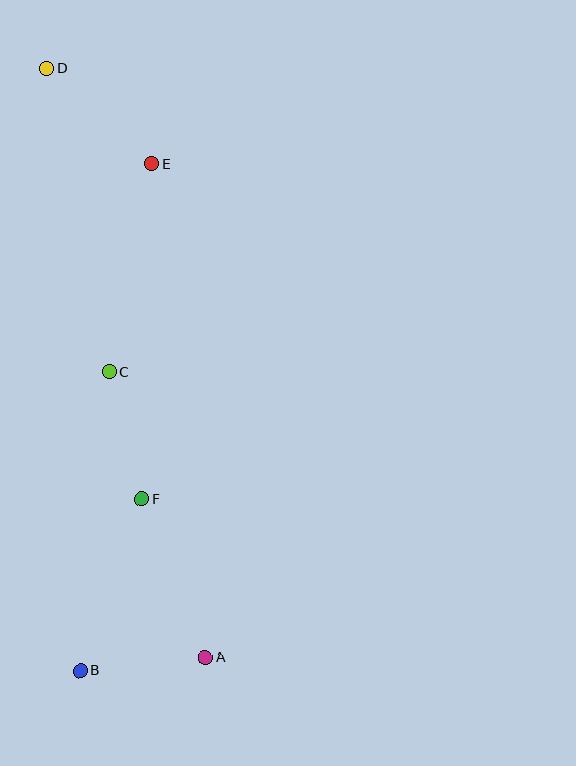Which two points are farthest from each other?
Points A and D are farthest from each other.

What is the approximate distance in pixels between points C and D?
The distance between C and D is approximately 310 pixels.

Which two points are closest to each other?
Points A and B are closest to each other.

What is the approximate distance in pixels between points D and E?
The distance between D and E is approximately 142 pixels.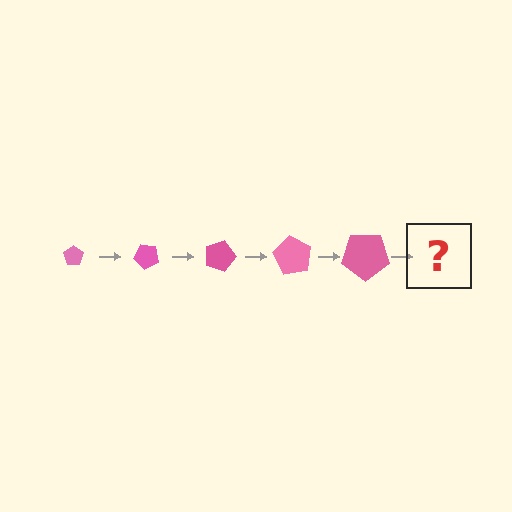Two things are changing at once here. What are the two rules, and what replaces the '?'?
The two rules are that the pentagon grows larger each step and it rotates 45 degrees each step. The '?' should be a pentagon, larger than the previous one and rotated 225 degrees from the start.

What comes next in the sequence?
The next element should be a pentagon, larger than the previous one and rotated 225 degrees from the start.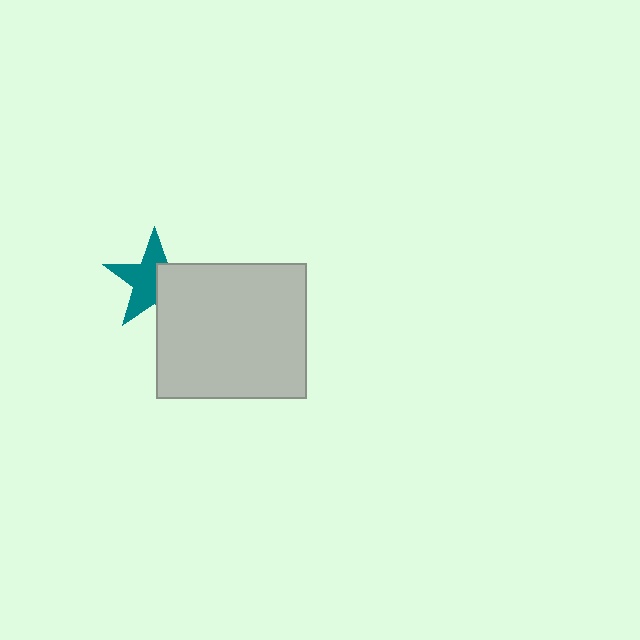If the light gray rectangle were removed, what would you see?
You would see the complete teal star.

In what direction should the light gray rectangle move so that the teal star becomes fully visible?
The light gray rectangle should move toward the lower-right. That is the shortest direction to clear the overlap and leave the teal star fully visible.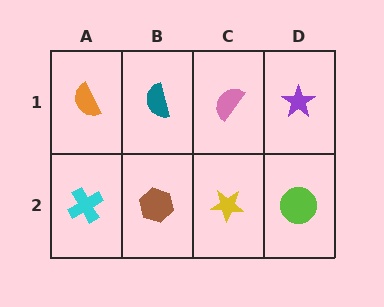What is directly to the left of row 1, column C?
A teal semicircle.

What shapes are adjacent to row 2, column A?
An orange semicircle (row 1, column A), a brown hexagon (row 2, column B).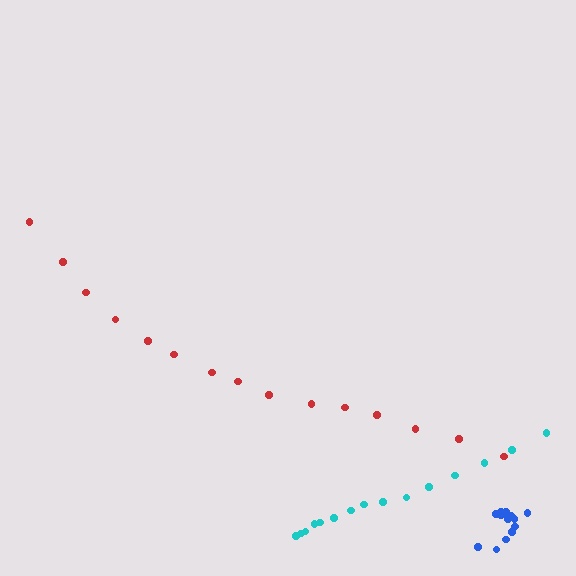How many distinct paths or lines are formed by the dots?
There are 3 distinct paths.